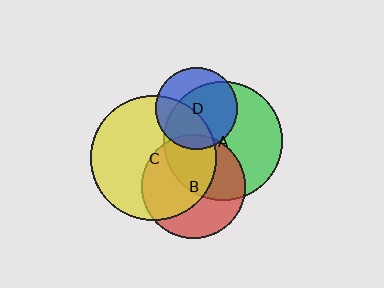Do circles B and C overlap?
Yes.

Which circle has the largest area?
Circle C (yellow).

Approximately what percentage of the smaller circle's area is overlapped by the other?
Approximately 55%.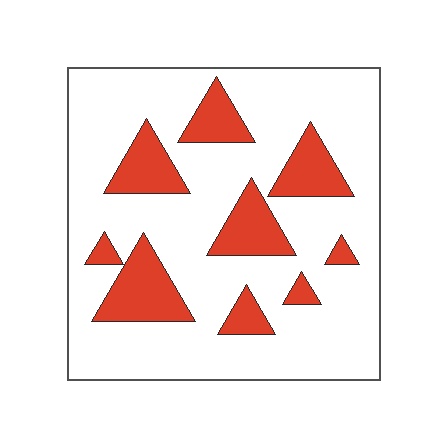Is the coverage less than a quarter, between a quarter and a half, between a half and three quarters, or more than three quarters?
Less than a quarter.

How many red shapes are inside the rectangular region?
9.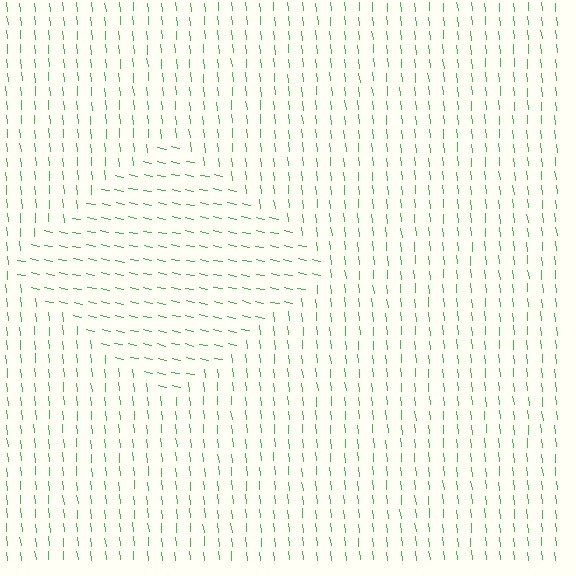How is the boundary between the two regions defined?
The boundary is defined purely by a change in line orientation (approximately 72 degrees difference). All lines are the same color and thickness.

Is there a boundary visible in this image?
Yes, there is a texture boundary formed by a change in line orientation.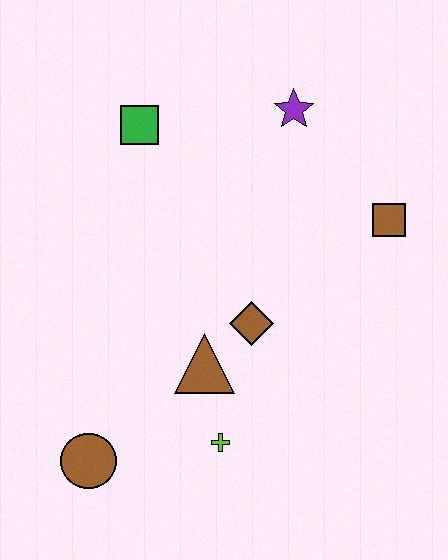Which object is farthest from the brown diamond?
The green square is farthest from the brown diamond.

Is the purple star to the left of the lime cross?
No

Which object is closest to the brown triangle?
The brown diamond is closest to the brown triangle.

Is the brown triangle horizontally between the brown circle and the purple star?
Yes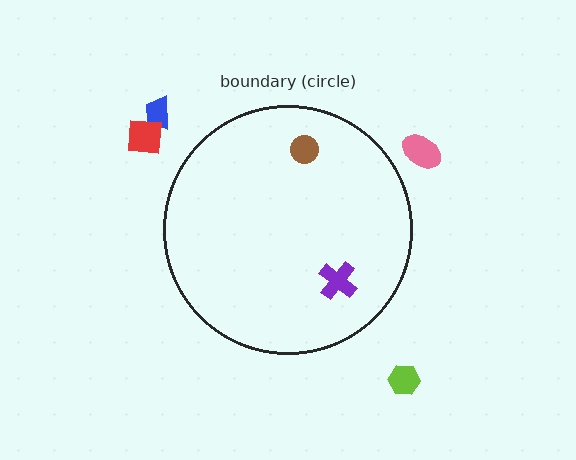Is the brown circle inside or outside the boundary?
Inside.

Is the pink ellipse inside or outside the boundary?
Outside.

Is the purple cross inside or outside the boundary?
Inside.